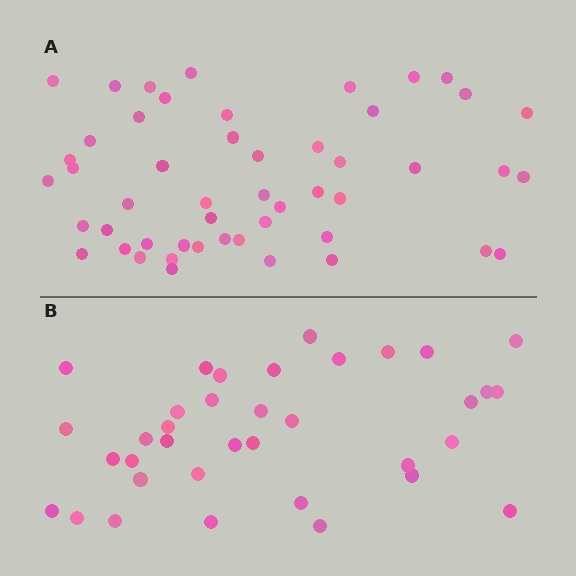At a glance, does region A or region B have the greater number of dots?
Region A (the top region) has more dots.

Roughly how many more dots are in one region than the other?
Region A has approximately 15 more dots than region B.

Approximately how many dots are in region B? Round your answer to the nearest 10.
About 40 dots. (The exact count is 36, which rounds to 40.)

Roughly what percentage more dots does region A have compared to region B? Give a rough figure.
About 40% more.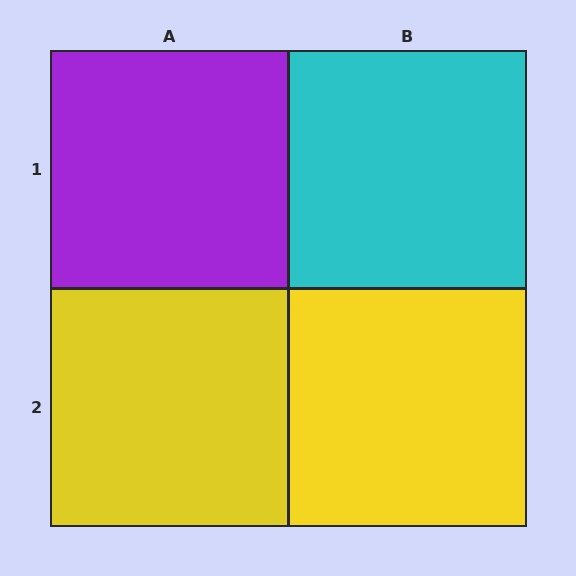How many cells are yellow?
2 cells are yellow.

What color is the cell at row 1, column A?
Purple.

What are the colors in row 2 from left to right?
Yellow, yellow.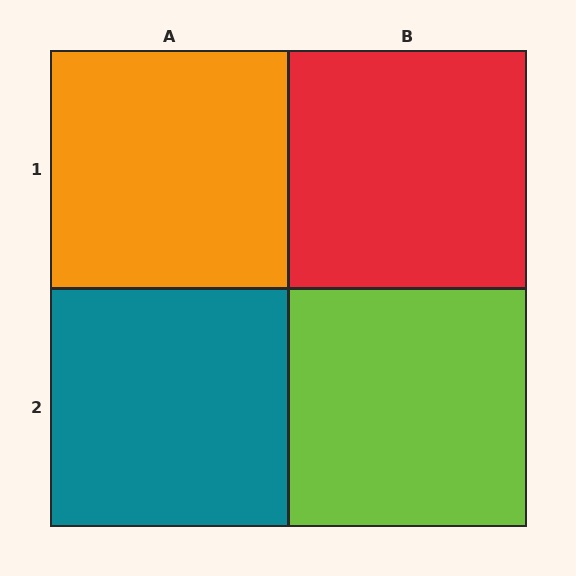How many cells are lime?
1 cell is lime.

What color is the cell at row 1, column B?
Red.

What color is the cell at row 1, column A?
Orange.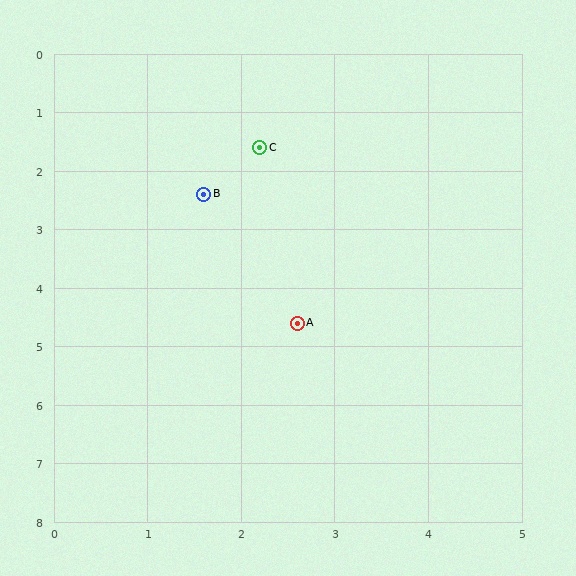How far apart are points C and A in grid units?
Points C and A are about 3.0 grid units apart.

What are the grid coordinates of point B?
Point B is at approximately (1.6, 2.4).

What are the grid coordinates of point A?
Point A is at approximately (2.6, 4.6).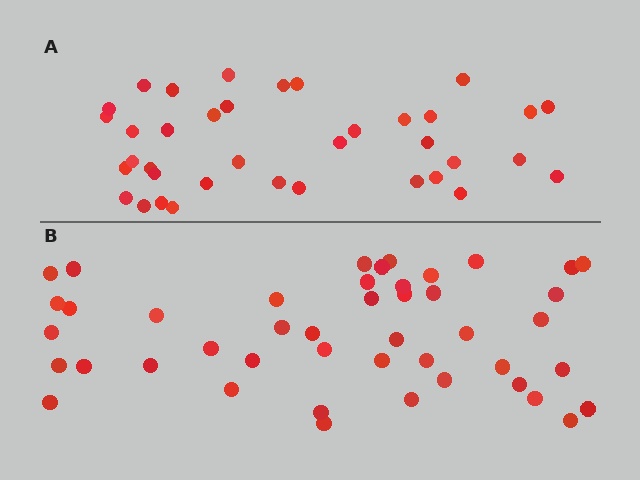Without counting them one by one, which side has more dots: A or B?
Region B (the bottom region) has more dots.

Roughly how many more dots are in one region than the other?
Region B has roughly 8 or so more dots than region A.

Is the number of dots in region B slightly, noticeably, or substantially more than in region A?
Region B has only slightly more — the two regions are fairly close. The ratio is roughly 1.2 to 1.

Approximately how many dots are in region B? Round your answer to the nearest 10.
About 40 dots. (The exact count is 45, which rounds to 40.)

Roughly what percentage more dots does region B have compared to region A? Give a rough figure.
About 20% more.